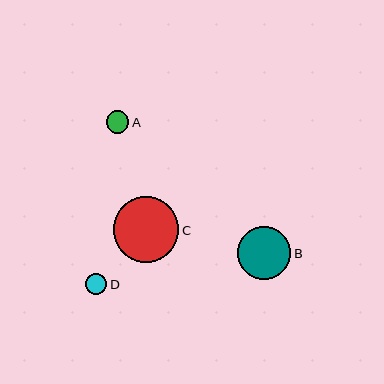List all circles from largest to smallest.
From largest to smallest: C, B, A, D.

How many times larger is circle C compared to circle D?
Circle C is approximately 3.2 times the size of circle D.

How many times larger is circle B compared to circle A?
Circle B is approximately 2.3 times the size of circle A.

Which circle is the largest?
Circle C is the largest with a size of approximately 66 pixels.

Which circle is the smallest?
Circle D is the smallest with a size of approximately 21 pixels.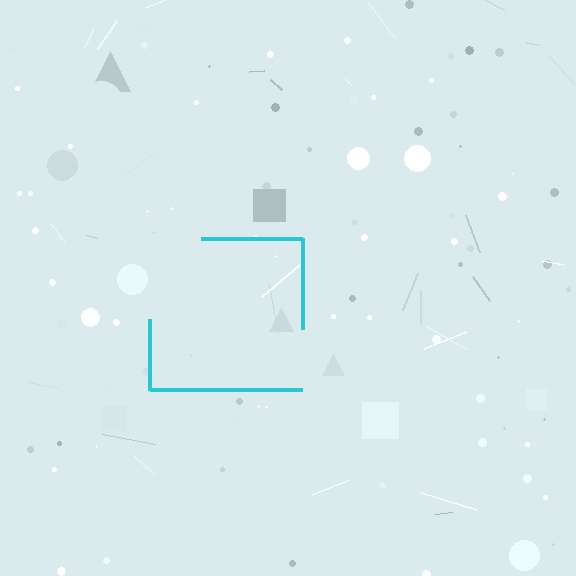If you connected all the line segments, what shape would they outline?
They would outline a square.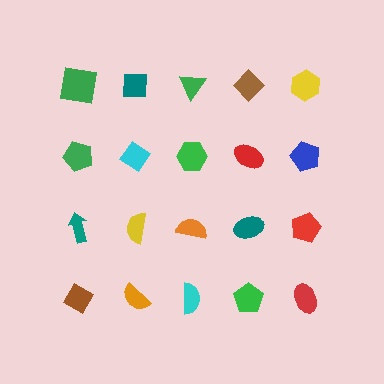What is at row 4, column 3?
A cyan semicircle.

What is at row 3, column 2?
A yellow semicircle.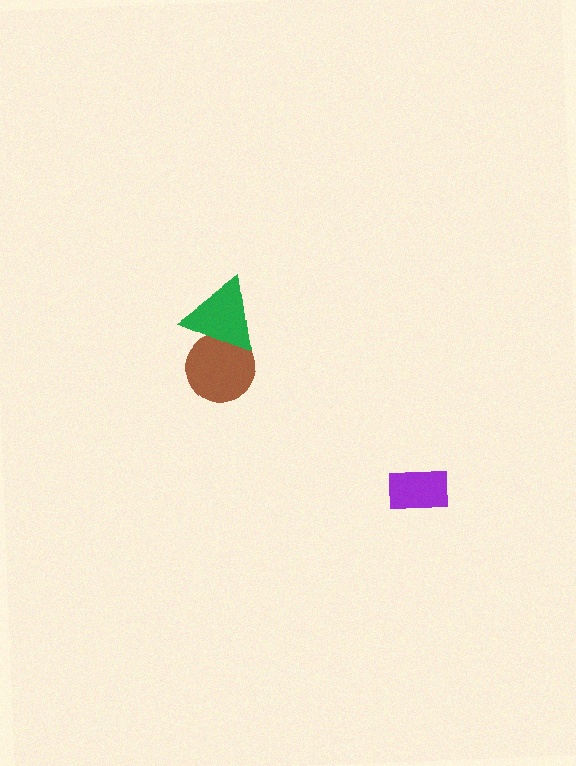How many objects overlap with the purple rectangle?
0 objects overlap with the purple rectangle.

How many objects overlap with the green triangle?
1 object overlaps with the green triangle.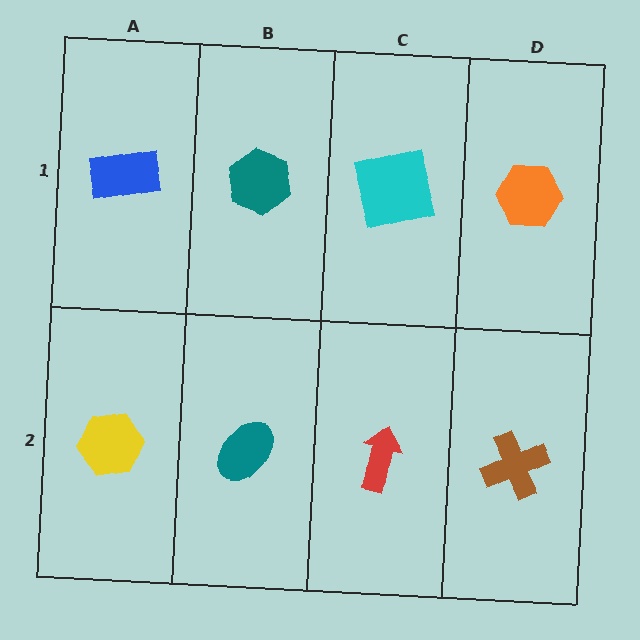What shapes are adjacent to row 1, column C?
A red arrow (row 2, column C), a teal hexagon (row 1, column B), an orange hexagon (row 1, column D).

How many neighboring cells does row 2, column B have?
3.